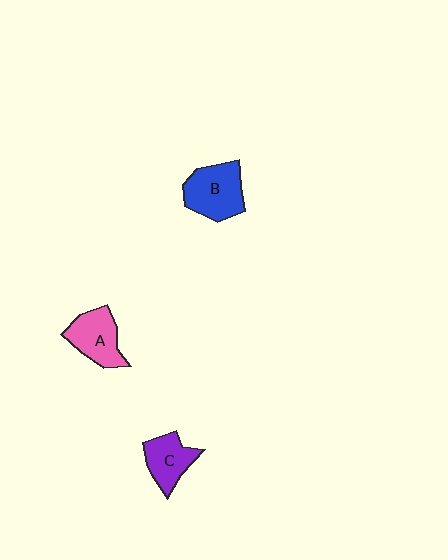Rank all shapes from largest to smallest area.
From largest to smallest: B (blue), A (pink), C (purple).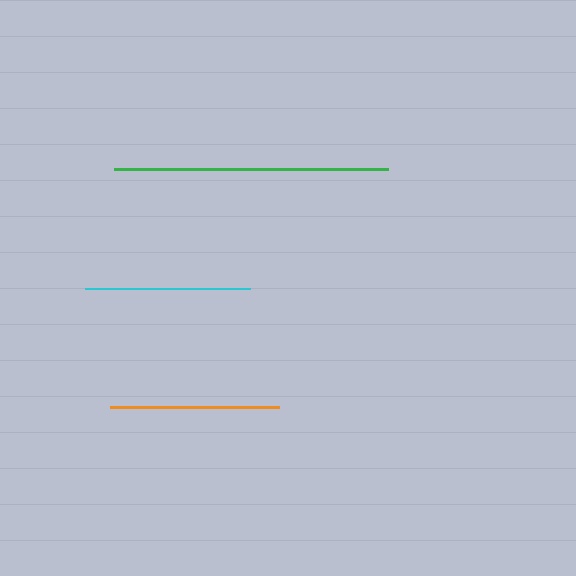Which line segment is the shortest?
The cyan line is the shortest at approximately 165 pixels.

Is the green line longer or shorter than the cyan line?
The green line is longer than the cyan line.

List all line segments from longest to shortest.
From longest to shortest: green, orange, cyan.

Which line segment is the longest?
The green line is the longest at approximately 275 pixels.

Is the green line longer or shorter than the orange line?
The green line is longer than the orange line.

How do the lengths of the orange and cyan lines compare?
The orange and cyan lines are approximately the same length.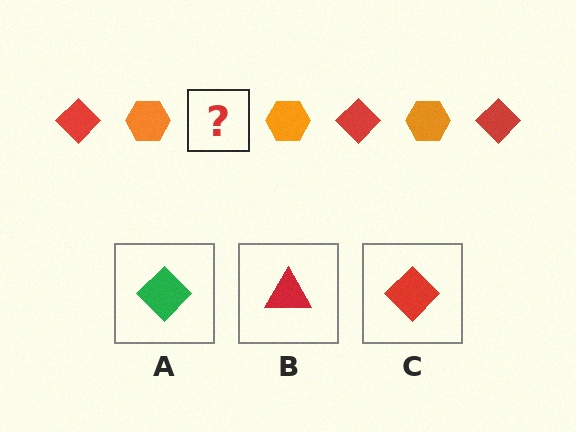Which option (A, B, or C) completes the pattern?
C.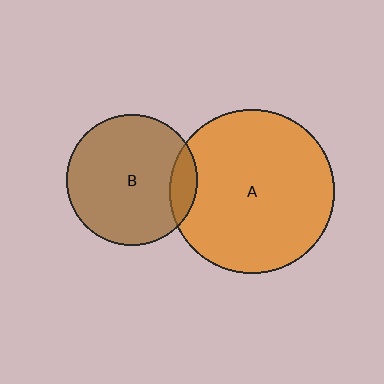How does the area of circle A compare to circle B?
Approximately 1.6 times.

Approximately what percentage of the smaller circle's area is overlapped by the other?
Approximately 10%.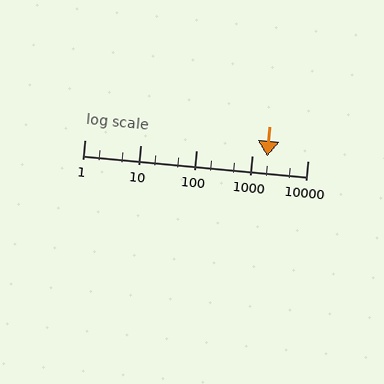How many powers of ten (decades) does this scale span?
The scale spans 4 decades, from 1 to 10000.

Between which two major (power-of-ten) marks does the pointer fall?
The pointer is between 1000 and 10000.